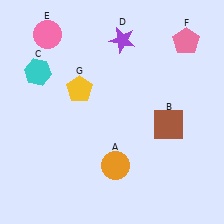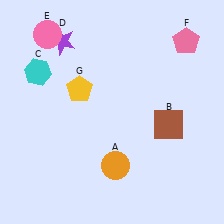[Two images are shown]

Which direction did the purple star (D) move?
The purple star (D) moved left.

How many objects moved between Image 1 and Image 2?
1 object moved between the two images.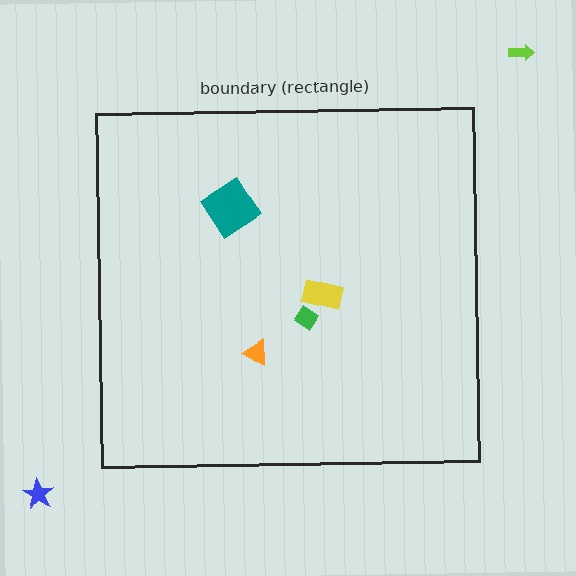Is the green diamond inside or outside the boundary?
Inside.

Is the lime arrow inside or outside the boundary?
Outside.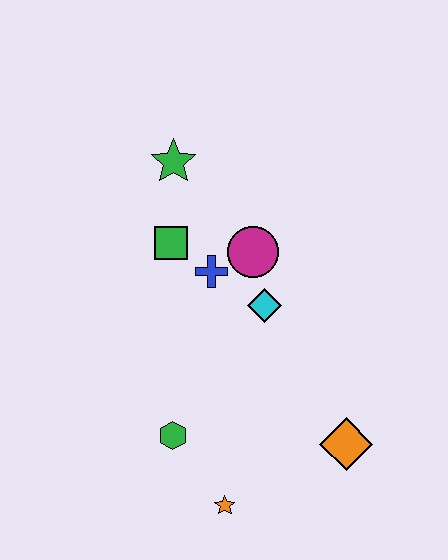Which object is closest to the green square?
The blue cross is closest to the green square.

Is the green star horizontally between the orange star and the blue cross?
No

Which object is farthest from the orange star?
The green star is farthest from the orange star.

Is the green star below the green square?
No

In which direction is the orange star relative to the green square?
The orange star is below the green square.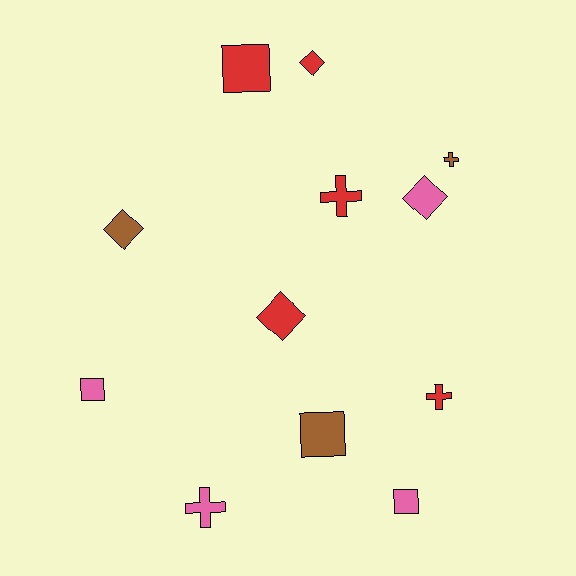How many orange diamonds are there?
There are no orange diamonds.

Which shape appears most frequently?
Diamond, with 4 objects.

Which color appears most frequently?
Red, with 5 objects.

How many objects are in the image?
There are 12 objects.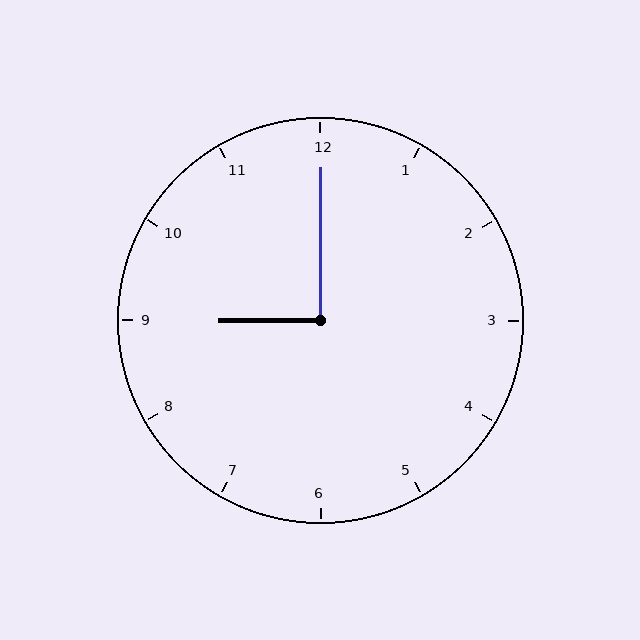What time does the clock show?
9:00.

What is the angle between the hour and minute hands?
Approximately 90 degrees.